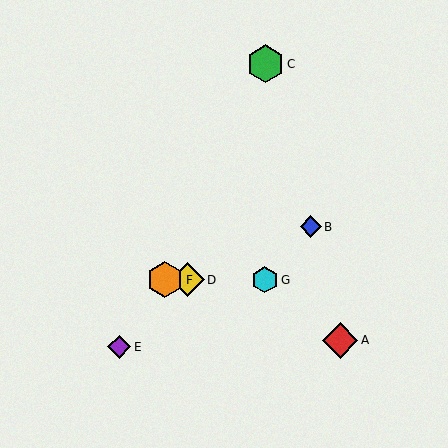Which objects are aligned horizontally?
Objects D, F, G are aligned horizontally.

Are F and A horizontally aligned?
No, F is at y≈280 and A is at y≈340.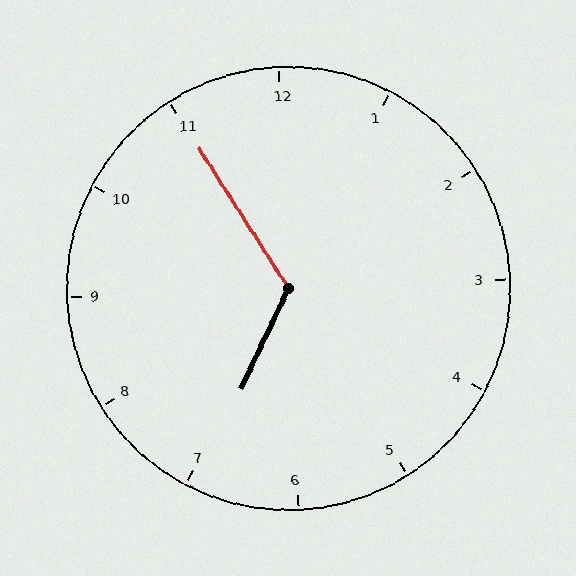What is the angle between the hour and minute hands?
Approximately 122 degrees.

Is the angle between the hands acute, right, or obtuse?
It is obtuse.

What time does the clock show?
6:55.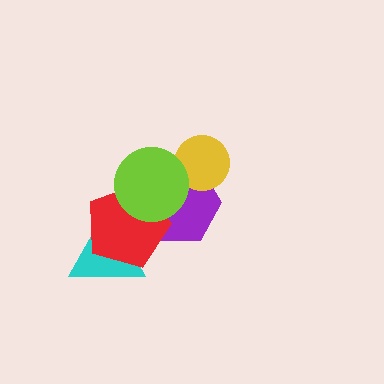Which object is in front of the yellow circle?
The lime circle is in front of the yellow circle.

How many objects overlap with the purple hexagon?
3 objects overlap with the purple hexagon.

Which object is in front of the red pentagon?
The lime circle is in front of the red pentagon.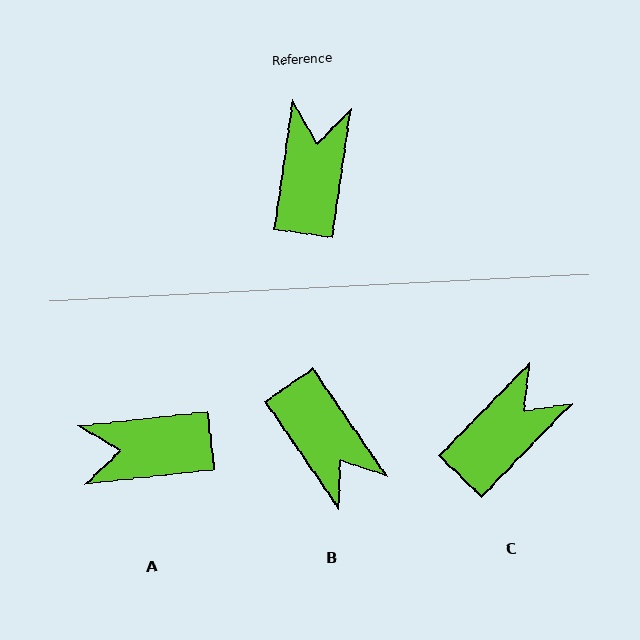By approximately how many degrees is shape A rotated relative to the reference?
Approximately 105 degrees counter-clockwise.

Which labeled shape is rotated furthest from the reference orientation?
B, about 137 degrees away.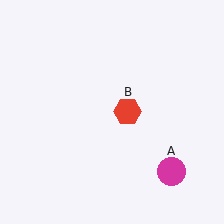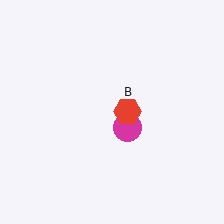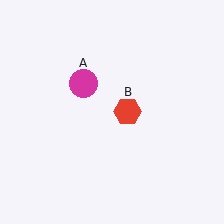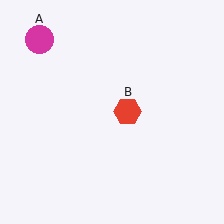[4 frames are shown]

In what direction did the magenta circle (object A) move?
The magenta circle (object A) moved up and to the left.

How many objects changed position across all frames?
1 object changed position: magenta circle (object A).